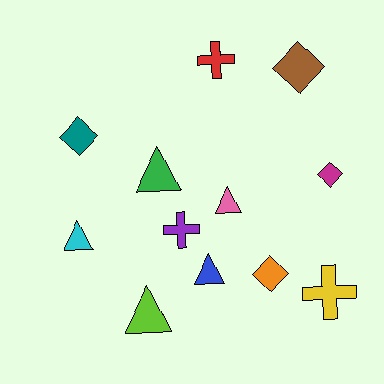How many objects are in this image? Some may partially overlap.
There are 12 objects.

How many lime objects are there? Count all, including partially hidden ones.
There is 1 lime object.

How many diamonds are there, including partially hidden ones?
There are 4 diamonds.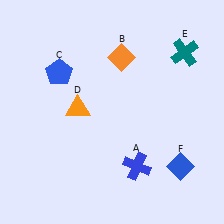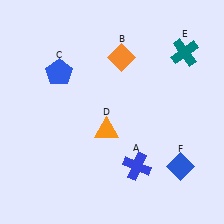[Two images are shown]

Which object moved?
The orange triangle (D) moved right.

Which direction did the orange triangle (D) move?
The orange triangle (D) moved right.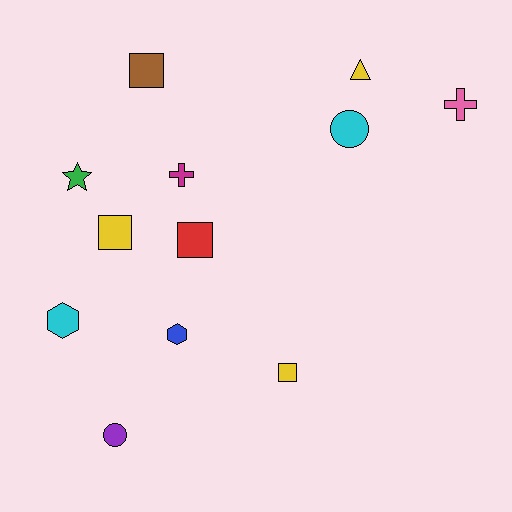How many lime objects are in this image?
There are no lime objects.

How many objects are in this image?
There are 12 objects.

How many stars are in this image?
There is 1 star.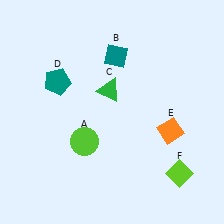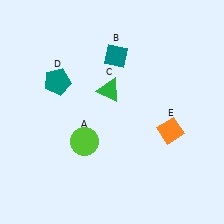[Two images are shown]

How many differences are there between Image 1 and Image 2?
There is 1 difference between the two images.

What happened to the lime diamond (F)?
The lime diamond (F) was removed in Image 2. It was in the bottom-right area of Image 1.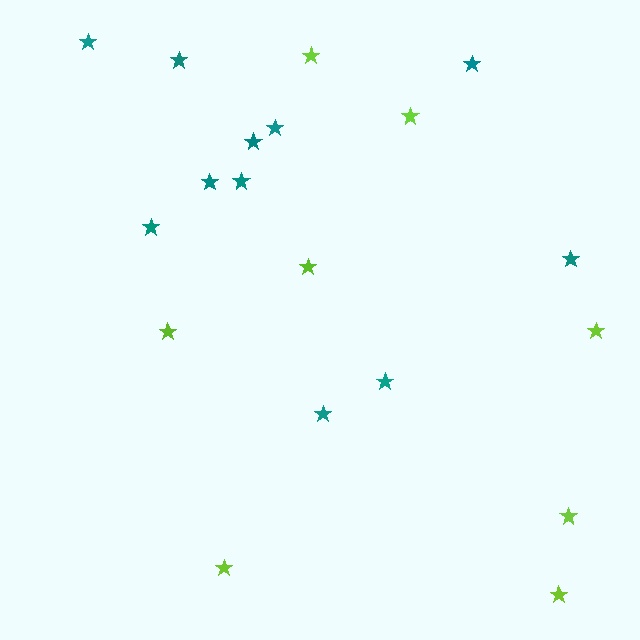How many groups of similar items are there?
There are 2 groups: one group of lime stars (8) and one group of teal stars (11).